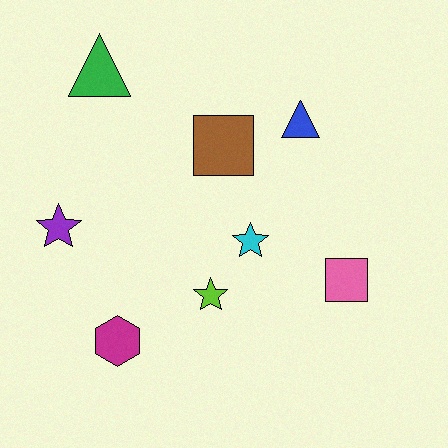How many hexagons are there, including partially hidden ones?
There is 1 hexagon.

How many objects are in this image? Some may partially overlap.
There are 8 objects.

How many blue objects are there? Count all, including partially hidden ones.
There is 1 blue object.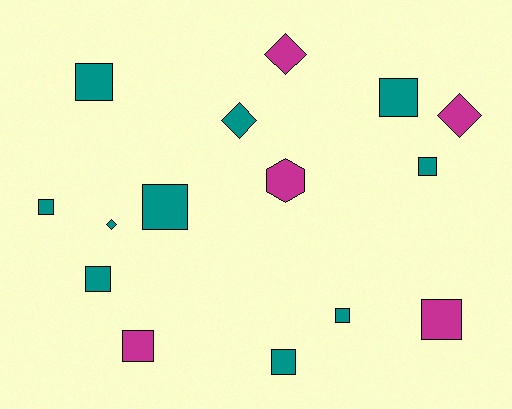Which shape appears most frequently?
Square, with 10 objects.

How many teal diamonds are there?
There are 2 teal diamonds.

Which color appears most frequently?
Teal, with 10 objects.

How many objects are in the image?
There are 15 objects.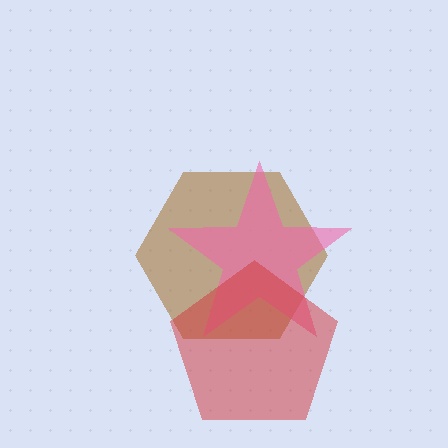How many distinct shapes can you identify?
There are 3 distinct shapes: a brown hexagon, a pink star, a red pentagon.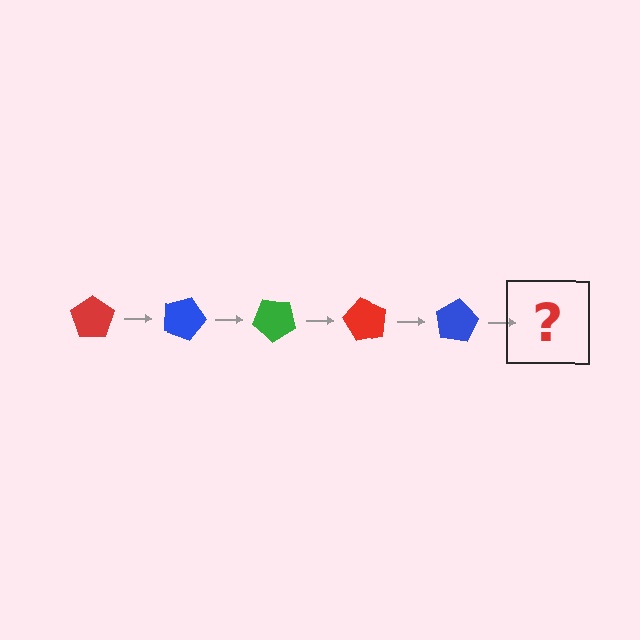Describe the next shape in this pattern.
It should be a green pentagon, rotated 100 degrees from the start.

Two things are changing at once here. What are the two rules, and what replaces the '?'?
The two rules are that it rotates 20 degrees each step and the color cycles through red, blue, and green. The '?' should be a green pentagon, rotated 100 degrees from the start.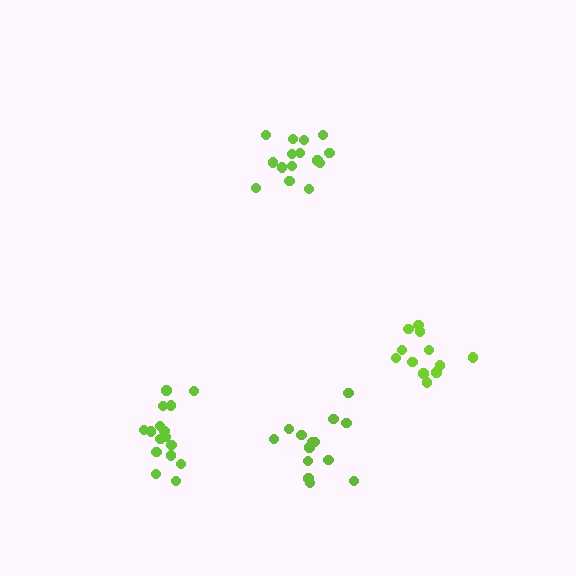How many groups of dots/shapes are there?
There are 4 groups.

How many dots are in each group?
Group 1: 16 dots, Group 2: 12 dots, Group 3: 15 dots, Group 4: 14 dots (57 total).